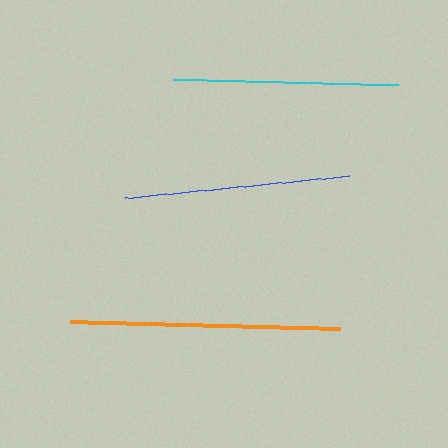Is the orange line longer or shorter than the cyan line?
The orange line is longer than the cyan line.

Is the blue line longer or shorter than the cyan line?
The blue line is longer than the cyan line.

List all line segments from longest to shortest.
From longest to shortest: orange, blue, cyan.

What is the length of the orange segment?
The orange segment is approximately 269 pixels long.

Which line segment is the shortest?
The cyan line is the shortest at approximately 225 pixels.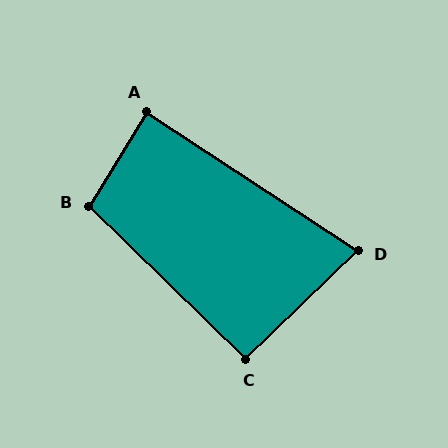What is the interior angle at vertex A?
Approximately 88 degrees (approximately right).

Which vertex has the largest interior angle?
B, at approximately 103 degrees.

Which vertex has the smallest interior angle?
D, at approximately 77 degrees.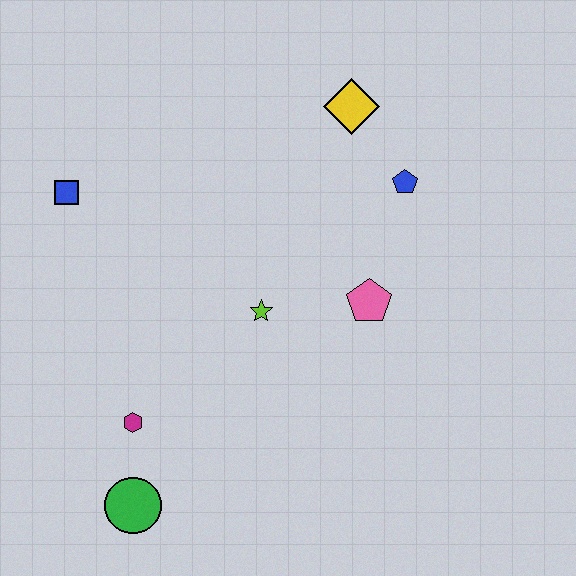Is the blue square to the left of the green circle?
Yes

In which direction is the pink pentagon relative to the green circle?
The pink pentagon is to the right of the green circle.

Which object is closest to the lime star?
The pink pentagon is closest to the lime star.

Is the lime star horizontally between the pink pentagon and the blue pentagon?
No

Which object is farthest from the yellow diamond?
The green circle is farthest from the yellow diamond.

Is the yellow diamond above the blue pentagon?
Yes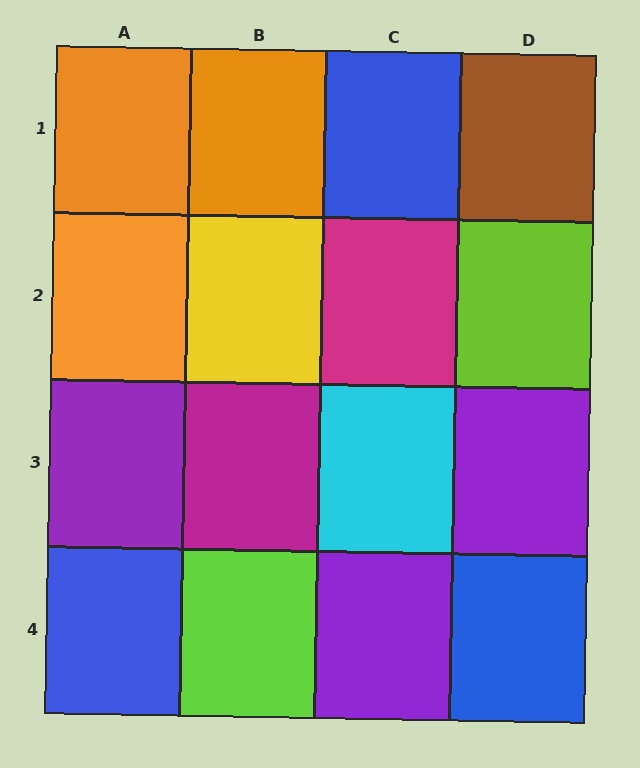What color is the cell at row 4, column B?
Lime.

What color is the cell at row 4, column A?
Blue.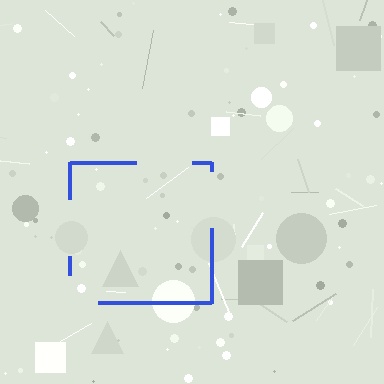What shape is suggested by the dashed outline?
The dashed outline suggests a square.